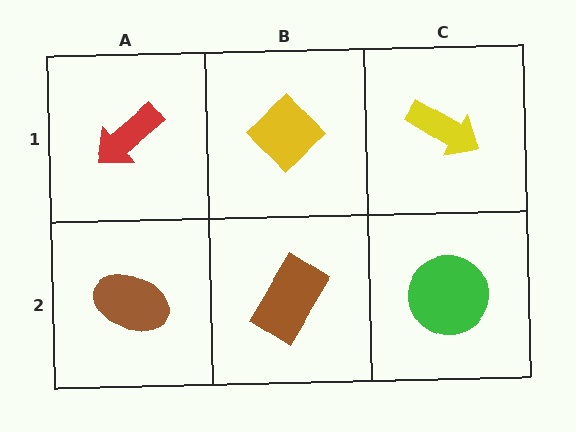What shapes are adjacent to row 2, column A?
A red arrow (row 1, column A), a brown rectangle (row 2, column B).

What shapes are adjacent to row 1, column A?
A brown ellipse (row 2, column A), a yellow diamond (row 1, column B).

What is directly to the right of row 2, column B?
A green circle.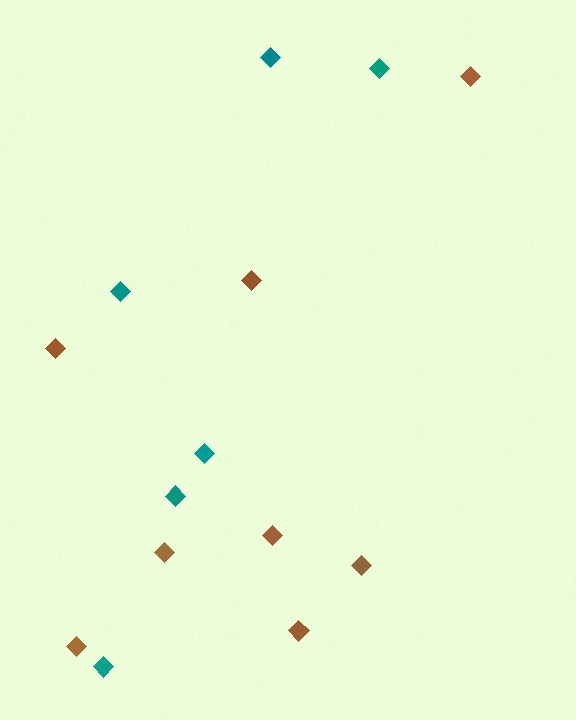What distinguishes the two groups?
There are 2 groups: one group of brown diamonds (8) and one group of teal diamonds (6).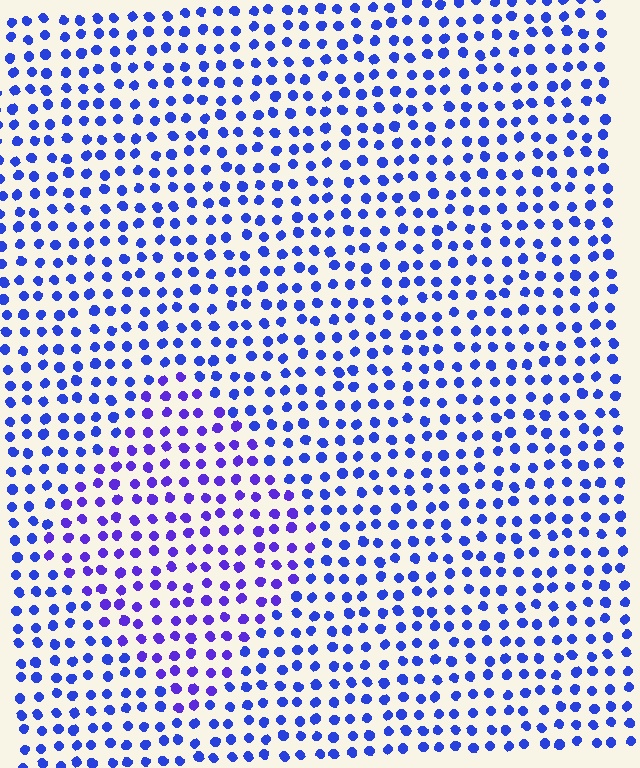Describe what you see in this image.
The image is filled with small blue elements in a uniform arrangement. A diamond-shaped region is visible where the elements are tinted to a slightly different hue, forming a subtle color boundary.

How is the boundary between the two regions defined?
The boundary is defined purely by a slight shift in hue (about 26 degrees). Spacing, size, and orientation are identical on both sides.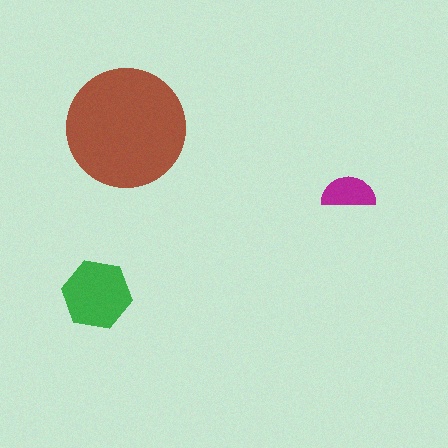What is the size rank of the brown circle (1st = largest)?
1st.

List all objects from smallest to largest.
The magenta semicircle, the green hexagon, the brown circle.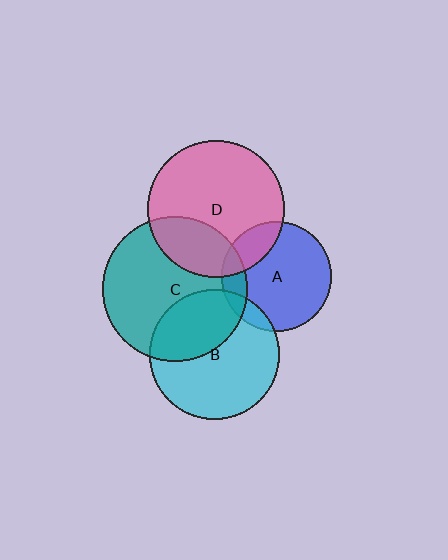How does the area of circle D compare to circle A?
Approximately 1.6 times.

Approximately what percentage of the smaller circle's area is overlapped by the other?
Approximately 10%.